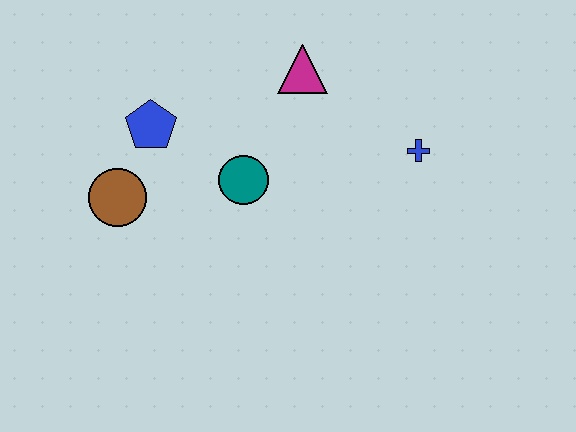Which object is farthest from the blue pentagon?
The blue cross is farthest from the blue pentagon.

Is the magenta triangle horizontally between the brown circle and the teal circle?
No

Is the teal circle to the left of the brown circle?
No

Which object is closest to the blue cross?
The magenta triangle is closest to the blue cross.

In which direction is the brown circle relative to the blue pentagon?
The brown circle is below the blue pentagon.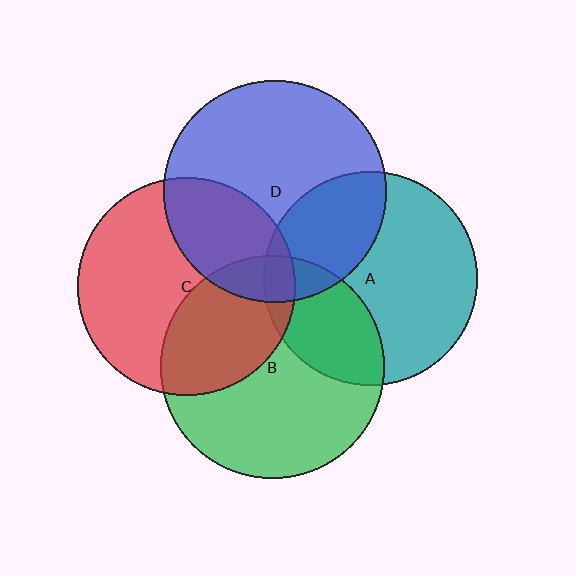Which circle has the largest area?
Circle B (green).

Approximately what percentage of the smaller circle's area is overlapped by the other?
Approximately 35%.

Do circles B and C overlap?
Yes.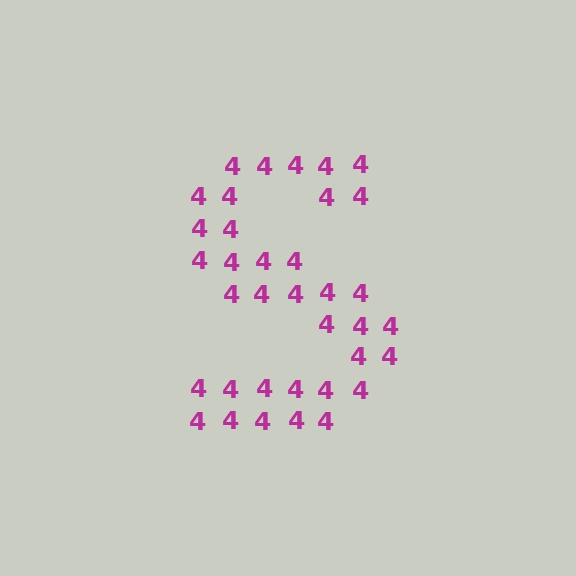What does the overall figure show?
The overall figure shows the letter S.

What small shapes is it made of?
It is made of small digit 4's.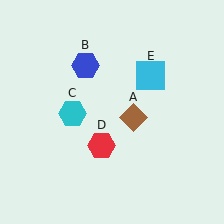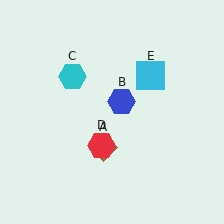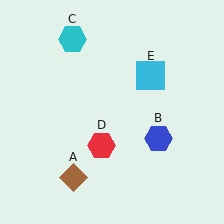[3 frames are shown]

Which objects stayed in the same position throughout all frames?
Red hexagon (object D) and cyan square (object E) remained stationary.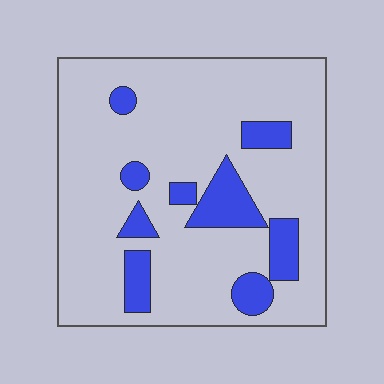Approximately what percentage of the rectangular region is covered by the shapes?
Approximately 15%.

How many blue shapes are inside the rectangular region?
9.